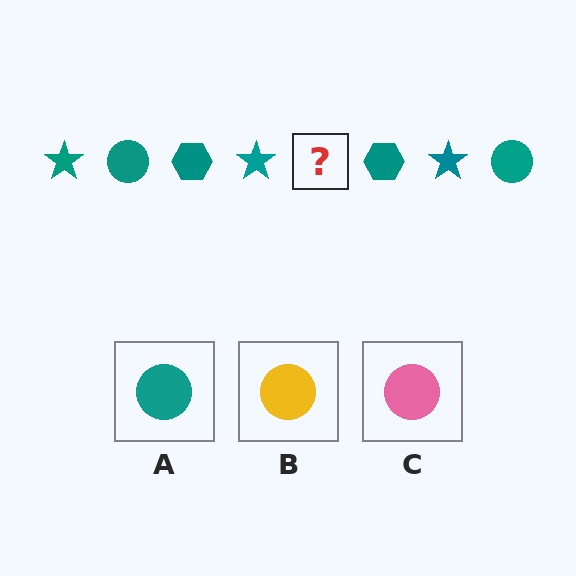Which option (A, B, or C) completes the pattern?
A.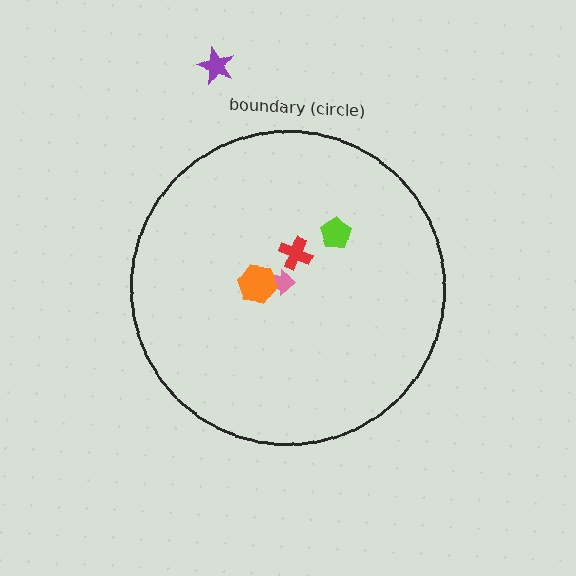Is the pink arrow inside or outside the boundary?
Inside.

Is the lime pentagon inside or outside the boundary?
Inside.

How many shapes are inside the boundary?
4 inside, 1 outside.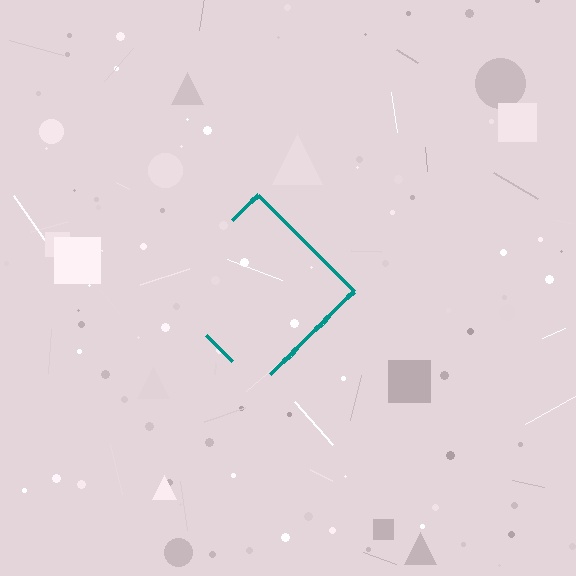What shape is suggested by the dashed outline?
The dashed outline suggests a diamond.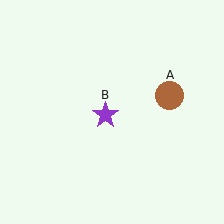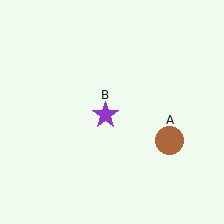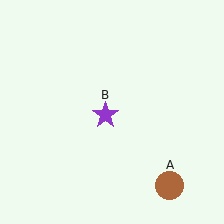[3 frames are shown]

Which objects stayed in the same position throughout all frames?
Purple star (object B) remained stationary.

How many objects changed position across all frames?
1 object changed position: brown circle (object A).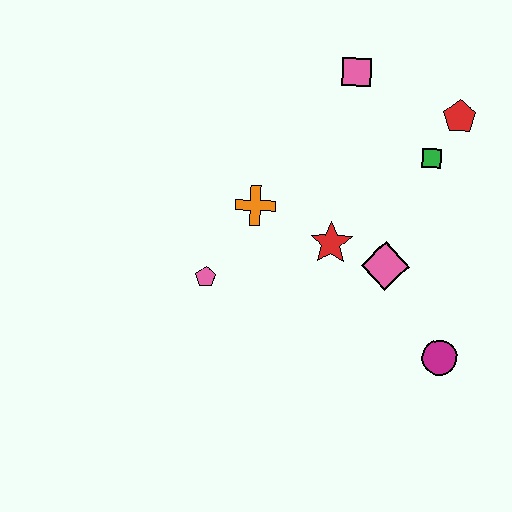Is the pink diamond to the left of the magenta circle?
Yes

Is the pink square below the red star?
No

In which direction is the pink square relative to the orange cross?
The pink square is above the orange cross.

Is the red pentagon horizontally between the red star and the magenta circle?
No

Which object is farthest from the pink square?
The magenta circle is farthest from the pink square.